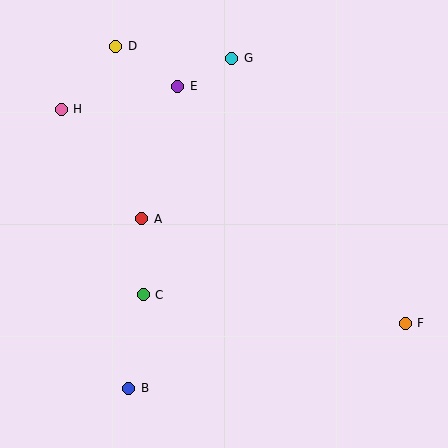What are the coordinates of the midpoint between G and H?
The midpoint between G and H is at (146, 84).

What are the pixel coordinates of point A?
Point A is at (142, 219).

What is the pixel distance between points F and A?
The distance between F and A is 283 pixels.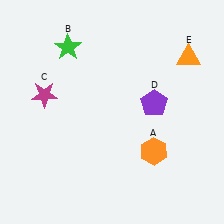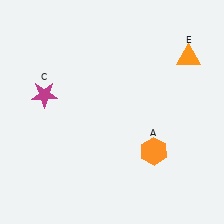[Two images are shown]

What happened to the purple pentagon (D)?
The purple pentagon (D) was removed in Image 2. It was in the top-right area of Image 1.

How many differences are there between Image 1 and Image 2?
There are 2 differences between the two images.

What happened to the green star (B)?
The green star (B) was removed in Image 2. It was in the top-left area of Image 1.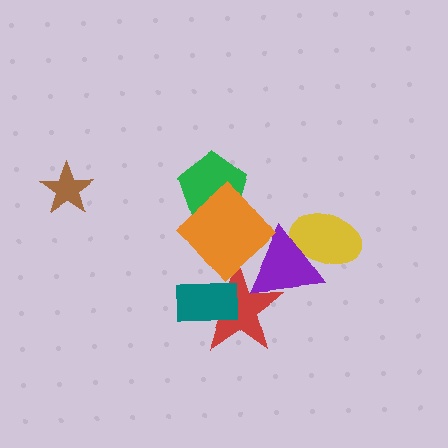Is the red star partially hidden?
Yes, it is partially covered by another shape.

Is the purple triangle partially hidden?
Yes, it is partially covered by another shape.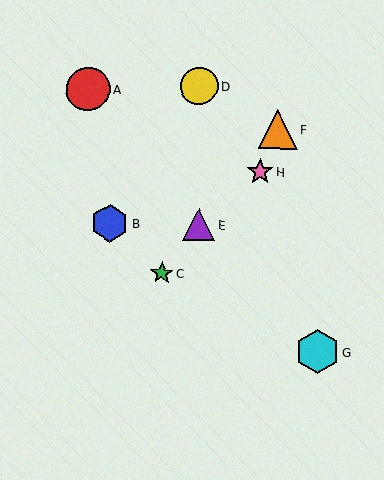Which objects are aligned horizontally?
Objects B, E are aligned horizontally.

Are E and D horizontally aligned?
No, E is at y≈225 and D is at y≈86.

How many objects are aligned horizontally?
2 objects (B, E) are aligned horizontally.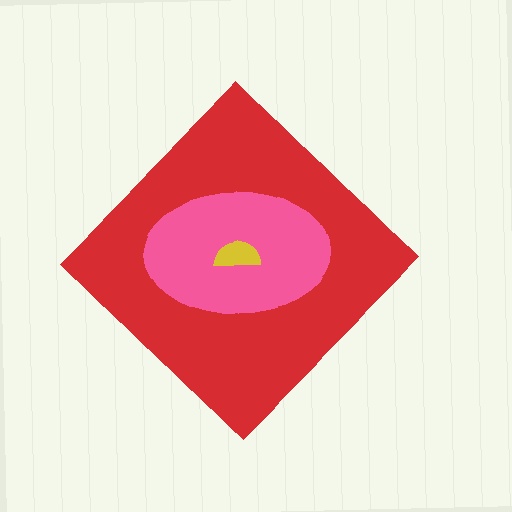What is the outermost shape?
The red diamond.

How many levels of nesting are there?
3.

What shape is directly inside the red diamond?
The pink ellipse.